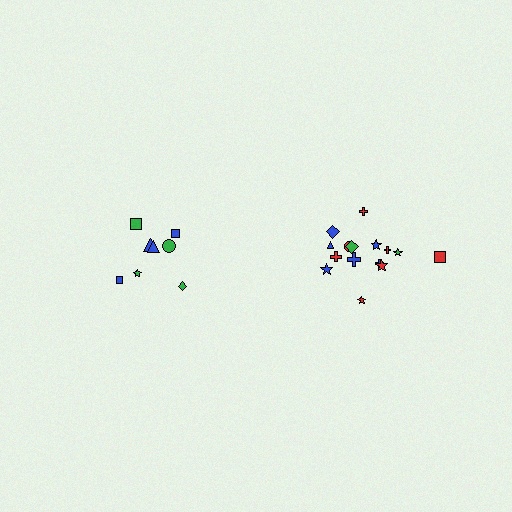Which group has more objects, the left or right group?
The right group.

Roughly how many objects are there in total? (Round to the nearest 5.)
Roughly 25 objects in total.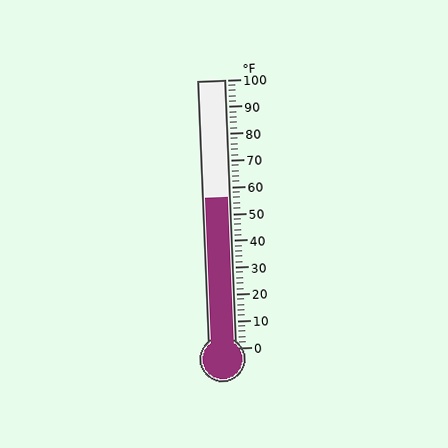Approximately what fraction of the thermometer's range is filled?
The thermometer is filled to approximately 55% of its range.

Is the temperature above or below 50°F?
The temperature is above 50°F.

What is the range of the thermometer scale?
The thermometer scale ranges from 0°F to 100°F.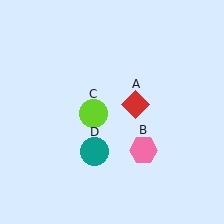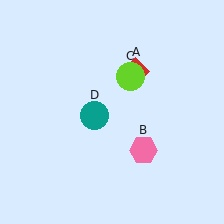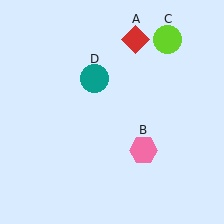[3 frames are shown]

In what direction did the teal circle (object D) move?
The teal circle (object D) moved up.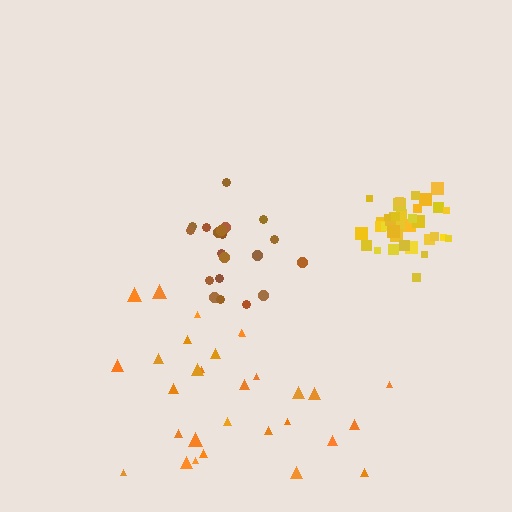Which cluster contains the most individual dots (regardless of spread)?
Yellow (35).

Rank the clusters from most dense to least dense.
yellow, brown, orange.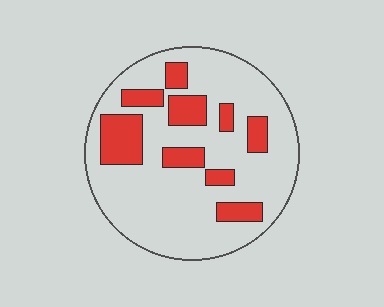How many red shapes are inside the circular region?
9.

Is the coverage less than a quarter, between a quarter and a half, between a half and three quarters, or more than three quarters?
Less than a quarter.